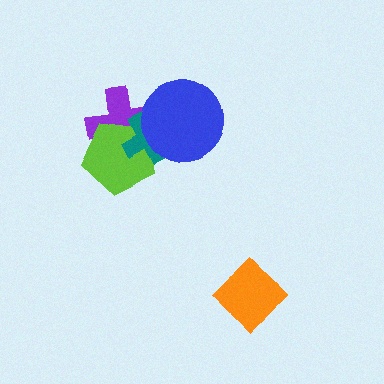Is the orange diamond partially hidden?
No, no other shape covers it.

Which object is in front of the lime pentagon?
The teal cross is in front of the lime pentagon.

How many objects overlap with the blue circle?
2 objects overlap with the blue circle.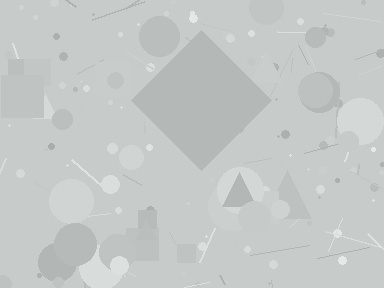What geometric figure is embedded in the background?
A diamond is embedded in the background.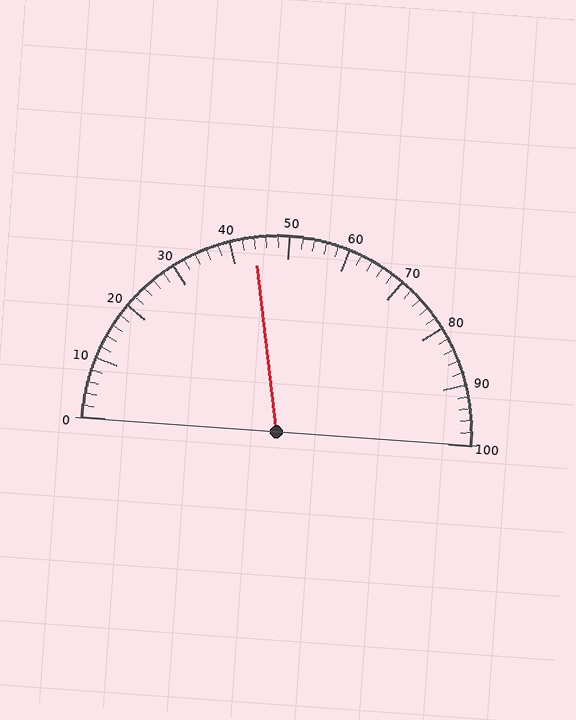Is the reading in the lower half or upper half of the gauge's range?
The reading is in the lower half of the range (0 to 100).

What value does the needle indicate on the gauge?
The needle indicates approximately 44.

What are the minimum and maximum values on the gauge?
The gauge ranges from 0 to 100.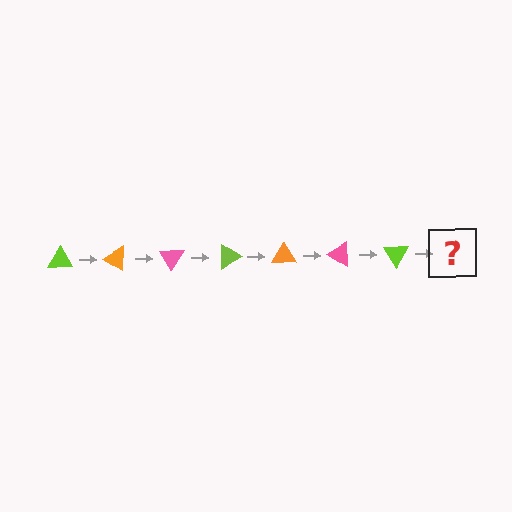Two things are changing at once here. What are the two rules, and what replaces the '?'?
The two rules are that it rotates 30 degrees each step and the color cycles through lime, orange, and pink. The '?' should be an orange triangle, rotated 210 degrees from the start.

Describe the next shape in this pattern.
It should be an orange triangle, rotated 210 degrees from the start.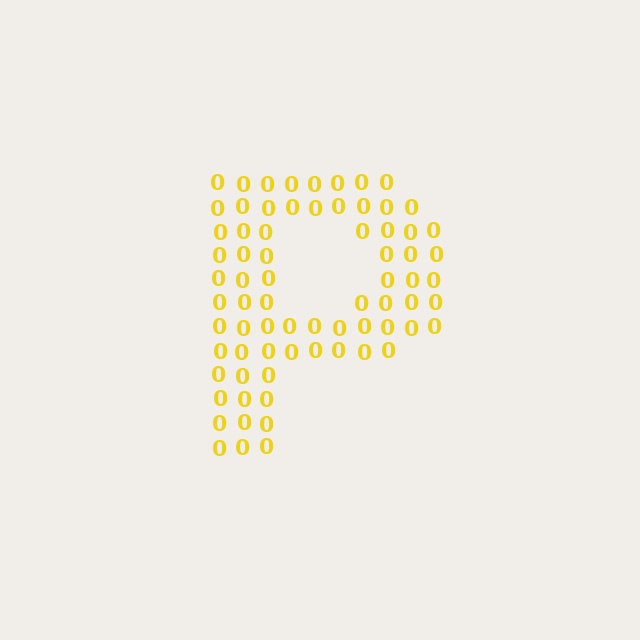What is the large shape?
The large shape is the letter P.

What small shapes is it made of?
It is made of small digit 0's.